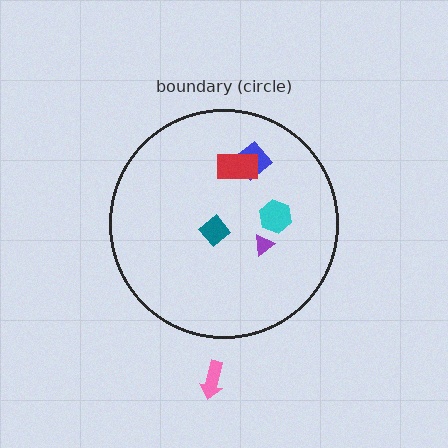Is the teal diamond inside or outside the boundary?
Inside.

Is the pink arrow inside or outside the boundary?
Outside.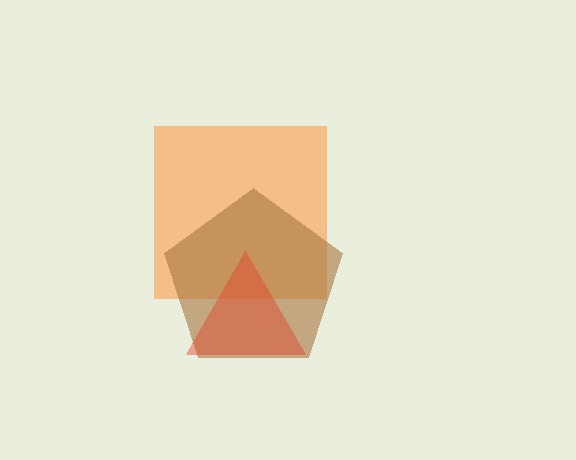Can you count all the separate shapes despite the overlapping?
Yes, there are 3 separate shapes.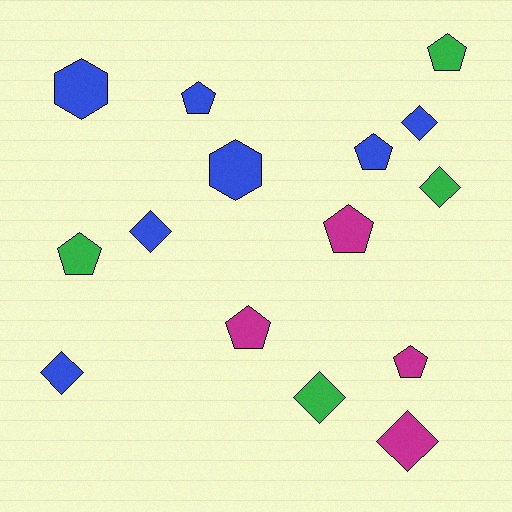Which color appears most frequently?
Blue, with 7 objects.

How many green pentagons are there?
There are 2 green pentagons.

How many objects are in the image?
There are 15 objects.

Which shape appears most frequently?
Pentagon, with 7 objects.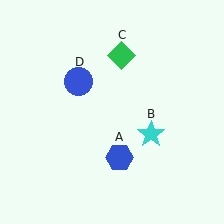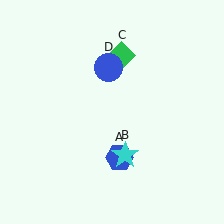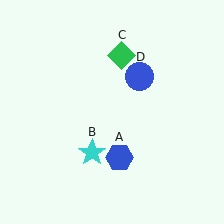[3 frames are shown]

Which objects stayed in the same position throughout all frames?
Blue hexagon (object A) and green diamond (object C) remained stationary.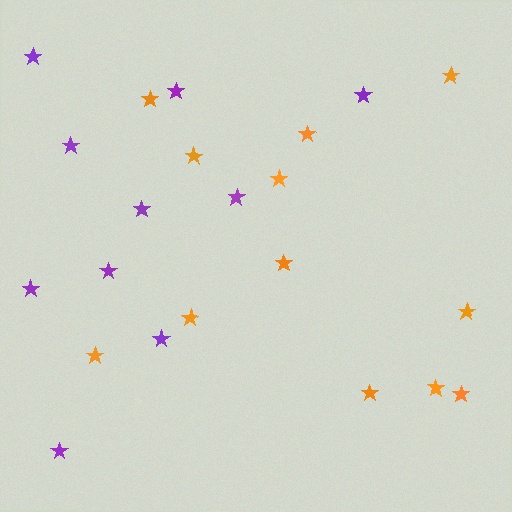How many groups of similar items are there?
There are 2 groups: one group of purple stars (10) and one group of orange stars (12).